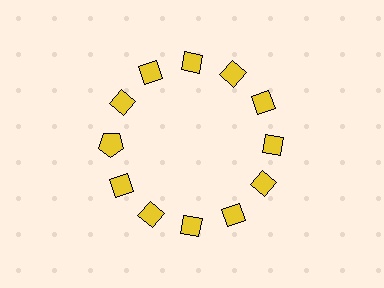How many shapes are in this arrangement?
There are 12 shapes arranged in a ring pattern.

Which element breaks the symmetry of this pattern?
The yellow pentagon at roughly the 9 o'clock position breaks the symmetry. All other shapes are yellow diamonds.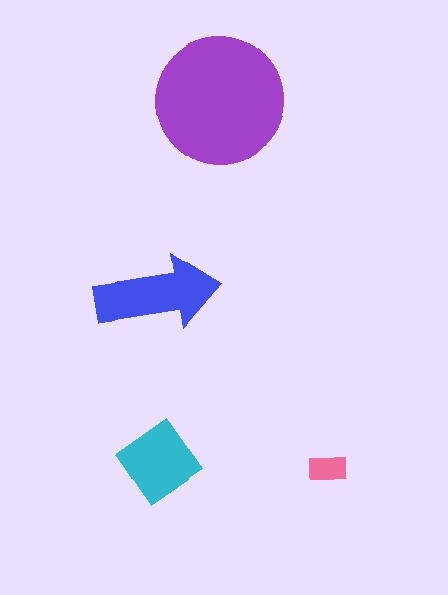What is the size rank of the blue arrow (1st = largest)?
2nd.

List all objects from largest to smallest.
The purple circle, the blue arrow, the cyan diamond, the pink rectangle.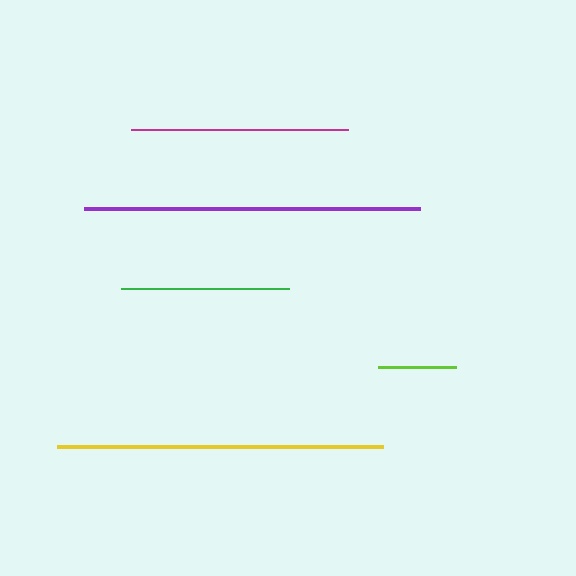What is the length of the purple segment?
The purple segment is approximately 336 pixels long.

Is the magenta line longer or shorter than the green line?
The magenta line is longer than the green line.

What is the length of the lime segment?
The lime segment is approximately 78 pixels long.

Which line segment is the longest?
The purple line is the longest at approximately 336 pixels.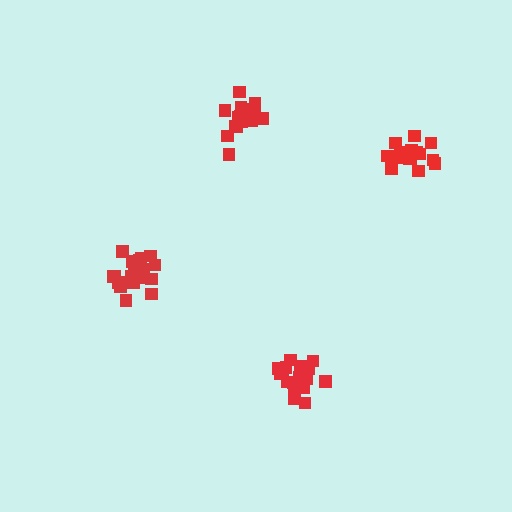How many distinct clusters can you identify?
There are 4 distinct clusters.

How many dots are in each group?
Group 1: 19 dots, Group 2: 16 dots, Group 3: 18 dots, Group 4: 18 dots (71 total).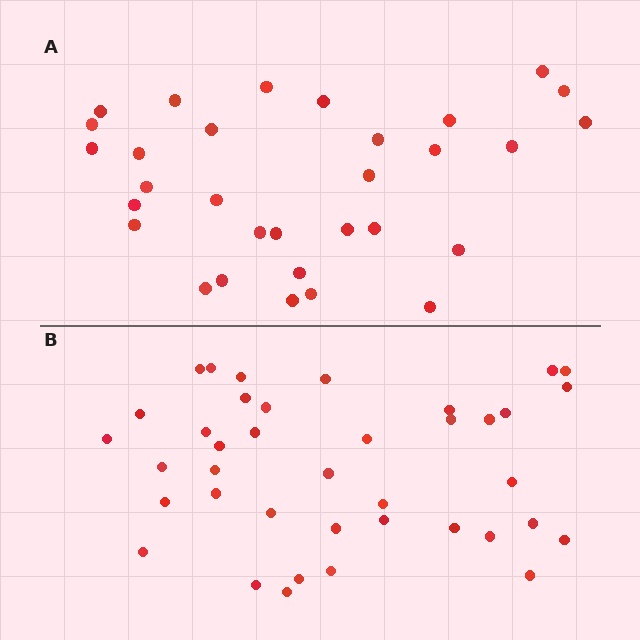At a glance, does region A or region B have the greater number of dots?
Region B (the bottom region) has more dots.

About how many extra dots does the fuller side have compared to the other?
Region B has roughly 8 or so more dots than region A.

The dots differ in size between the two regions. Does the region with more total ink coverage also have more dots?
No. Region A has more total ink coverage because its dots are larger, but region B actually contains more individual dots. Total area can be misleading — the number of items is what matters here.